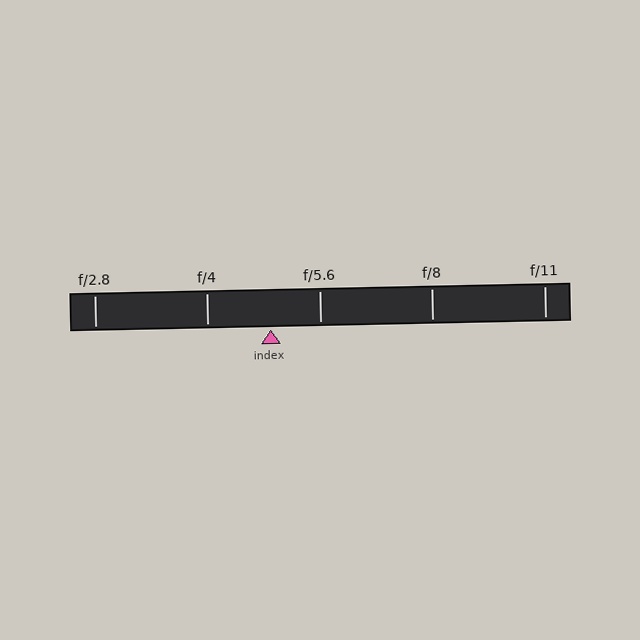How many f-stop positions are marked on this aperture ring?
There are 5 f-stop positions marked.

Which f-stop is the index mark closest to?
The index mark is closest to f/5.6.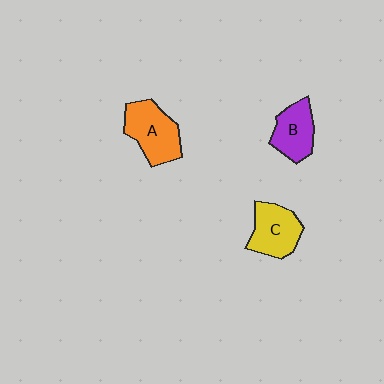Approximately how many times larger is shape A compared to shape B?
Approximately 1.3 times.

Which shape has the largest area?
Shape A (orange).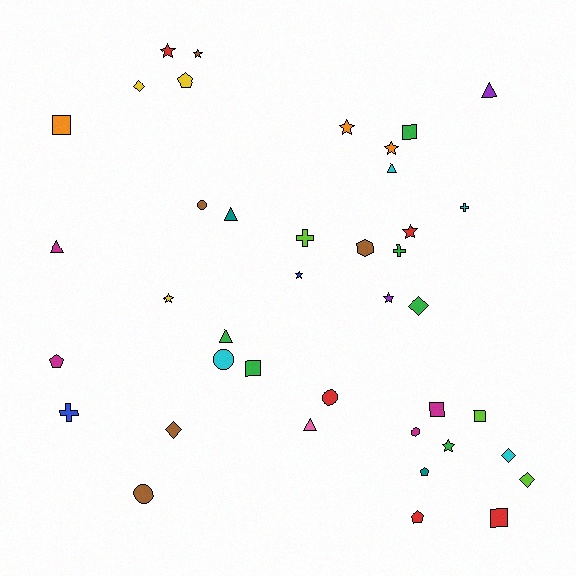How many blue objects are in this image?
There are 2 blue objects.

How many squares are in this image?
There are 6 squares.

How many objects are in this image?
There are 40 objects.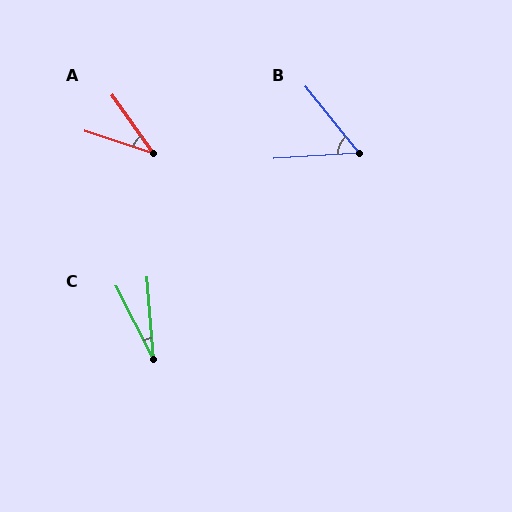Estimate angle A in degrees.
Approximately 37 degrees.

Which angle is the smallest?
C, at approximately 23 degrees.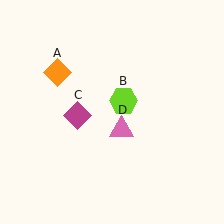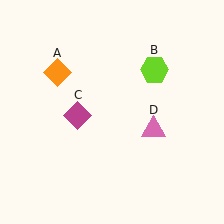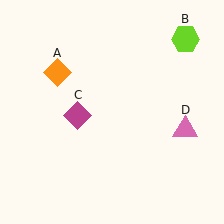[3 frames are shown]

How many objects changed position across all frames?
2 objects changed position: lime hexagon (object B), pink triangle (object D).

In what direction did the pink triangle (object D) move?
The pink triangle (object D) moved right.